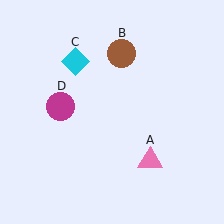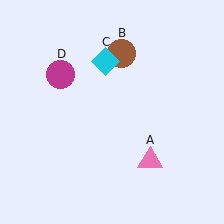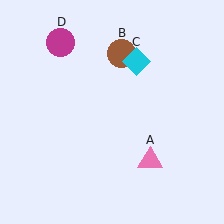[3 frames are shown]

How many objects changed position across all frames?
2 objects changed position: cyan diamond (object C), magenta circle (object D).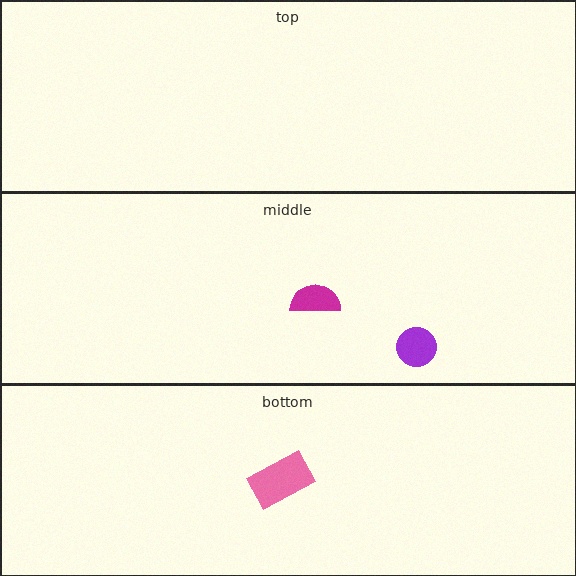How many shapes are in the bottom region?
1.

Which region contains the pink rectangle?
The bottom region.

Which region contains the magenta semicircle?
The middle region.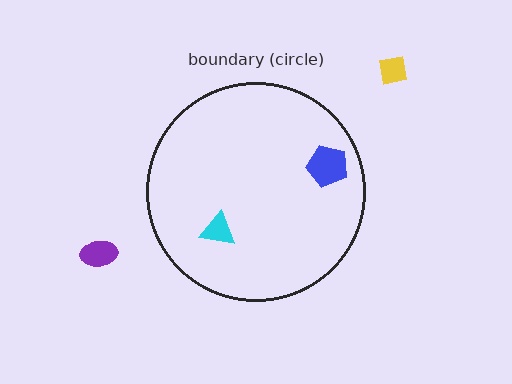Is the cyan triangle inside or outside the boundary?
Inside.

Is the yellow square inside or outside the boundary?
Outside.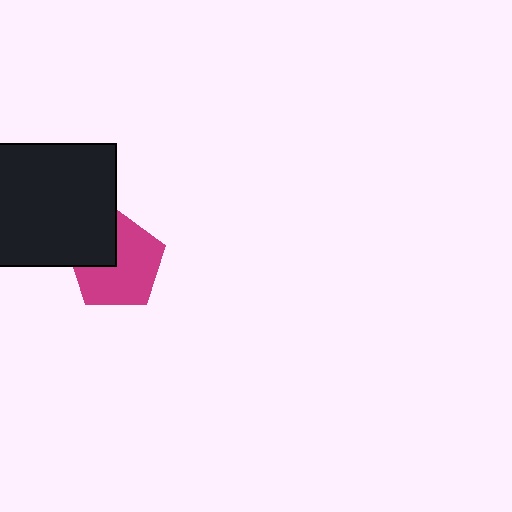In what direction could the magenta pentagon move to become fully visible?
The magenta pentagon could move toward the lower-right. That would shift it out from behind the black square entirely.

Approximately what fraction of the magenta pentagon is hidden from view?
Roughly 30% of the magenta pentagon is hidden behind the black square.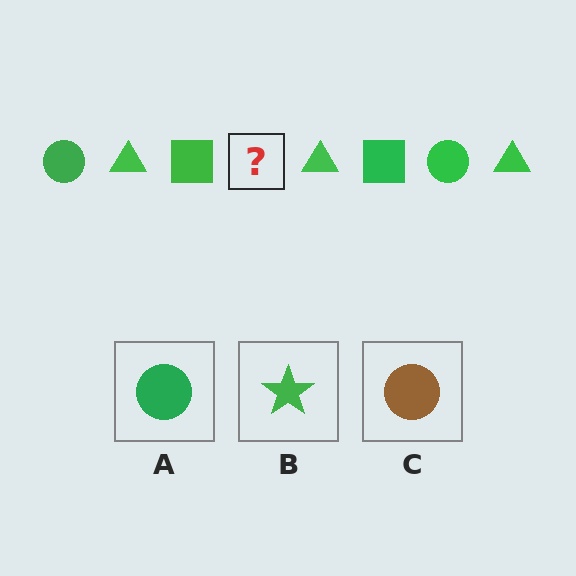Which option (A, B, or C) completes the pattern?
A.